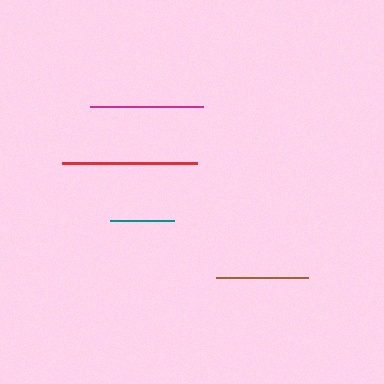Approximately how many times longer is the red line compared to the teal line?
The red line is approximately 2.1 times the length of the teal line.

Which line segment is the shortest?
The teal line is the shortest at approximately 65 pixels.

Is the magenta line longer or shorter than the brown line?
The magenta line is longer than the brown line.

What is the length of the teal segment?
The teal segment is approximately 65 pixels long.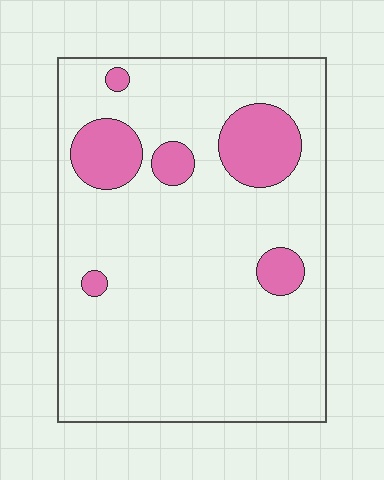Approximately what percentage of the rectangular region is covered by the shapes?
Approximately 15%.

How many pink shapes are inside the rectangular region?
6.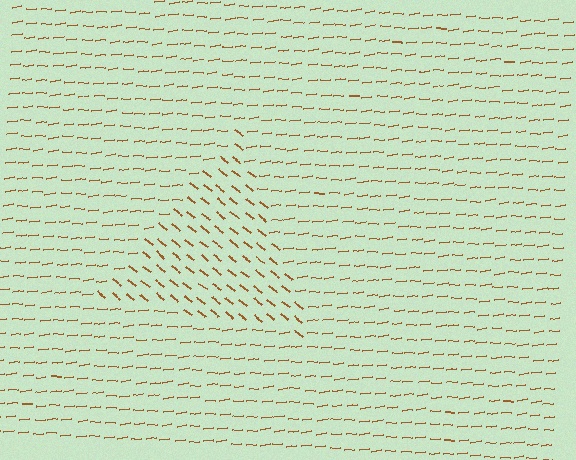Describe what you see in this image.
The image is filled with small brown line segments. A triangle region in the image has lines oriented differently from the surrounding lines, creating a visible texture boundary.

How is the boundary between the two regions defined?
The boundary is defined purely by a change in line orientation (approximately 45 degrees difference). All lines are the same color and thickness.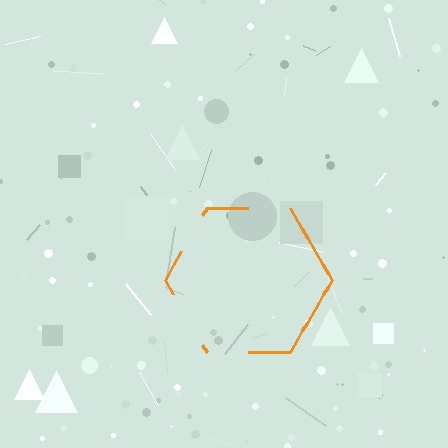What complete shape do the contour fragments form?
The contour fragments form a hexagon.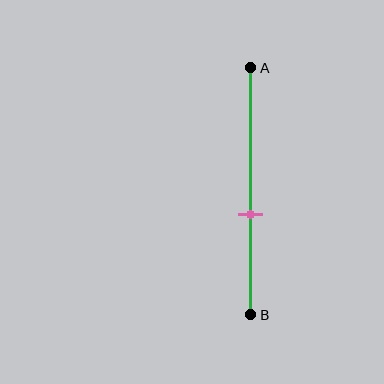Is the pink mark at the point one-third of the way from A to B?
No, the mark is at about 60% from A, not at the 33% one-third point.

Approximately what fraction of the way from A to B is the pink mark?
The pink mark is approximately 60% of the way from A to B.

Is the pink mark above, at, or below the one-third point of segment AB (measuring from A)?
The pink mark is below the one-third point of segment AB.